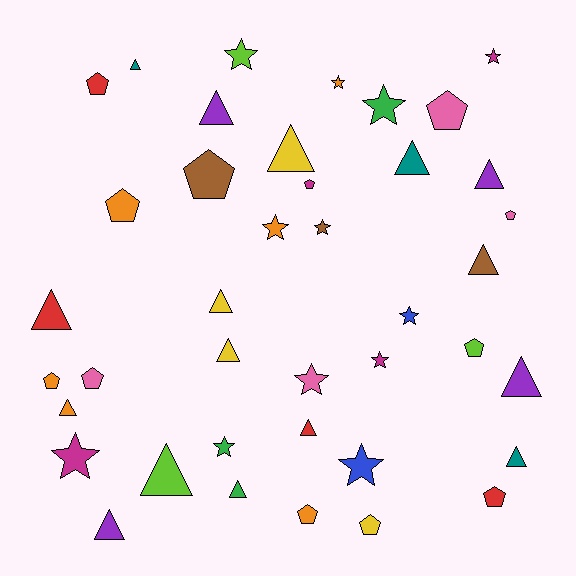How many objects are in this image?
There are 40 objects.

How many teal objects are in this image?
There are 3 teal objects.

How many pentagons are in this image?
There are 12 pentagons.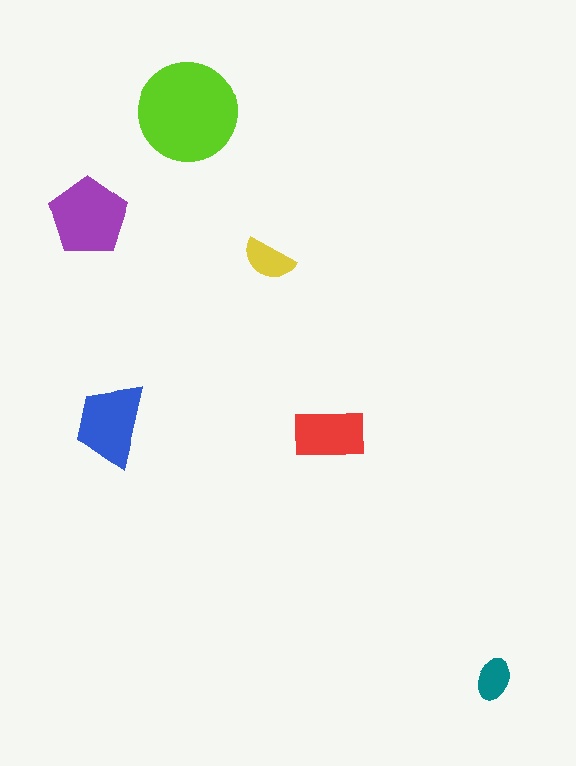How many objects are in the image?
There are 6 objects in the image.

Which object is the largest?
The lime circle.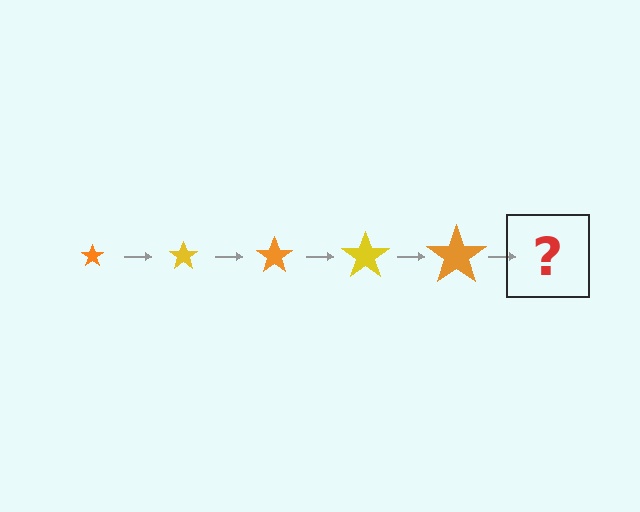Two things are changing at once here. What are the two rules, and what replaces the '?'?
The two rules are that the star grows larger each step and the color cycles through orange and yellow. The '?' should be a yellow star, larger than the previous one.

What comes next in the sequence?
The next element should be a yellow star, larger than the previous one.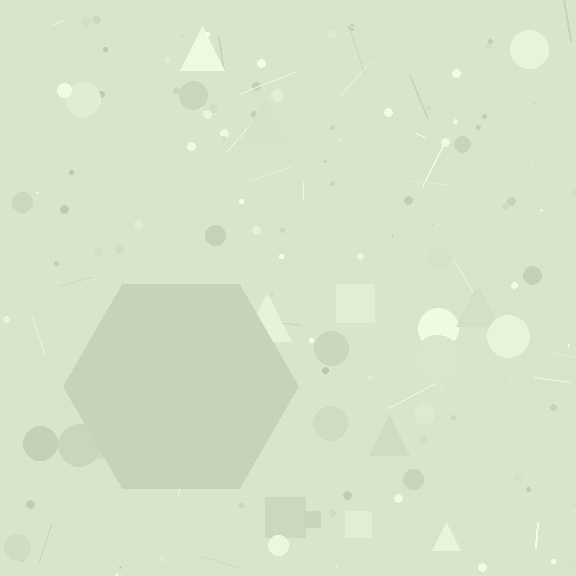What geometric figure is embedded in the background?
A hexagon is embedded in the background.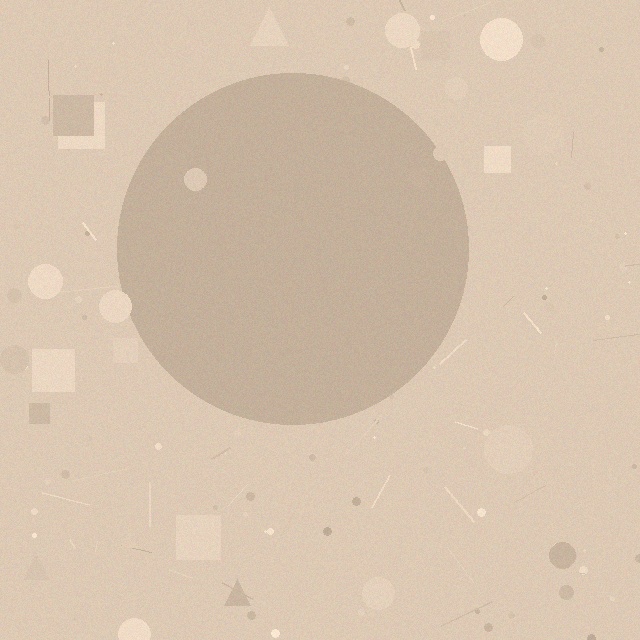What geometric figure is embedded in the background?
A circle is embedded in the background.